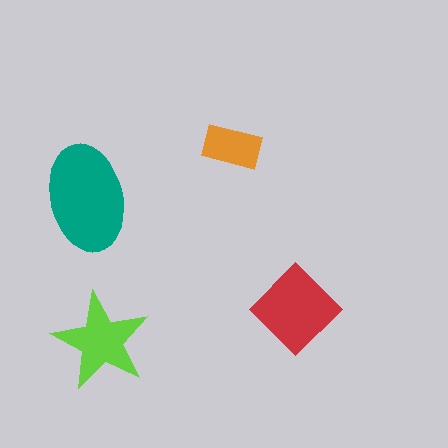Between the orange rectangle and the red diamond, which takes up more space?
The red diamond.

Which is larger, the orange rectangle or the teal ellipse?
The teal ellipse.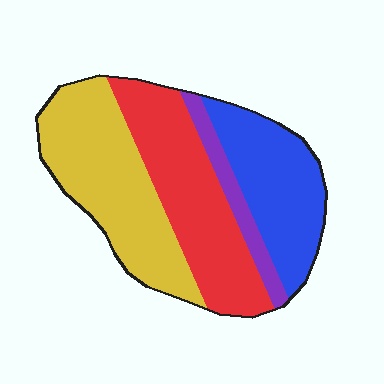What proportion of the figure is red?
Red covers roughly 30% of the figure.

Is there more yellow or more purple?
Yellow.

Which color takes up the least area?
Purple, at roughly 10%.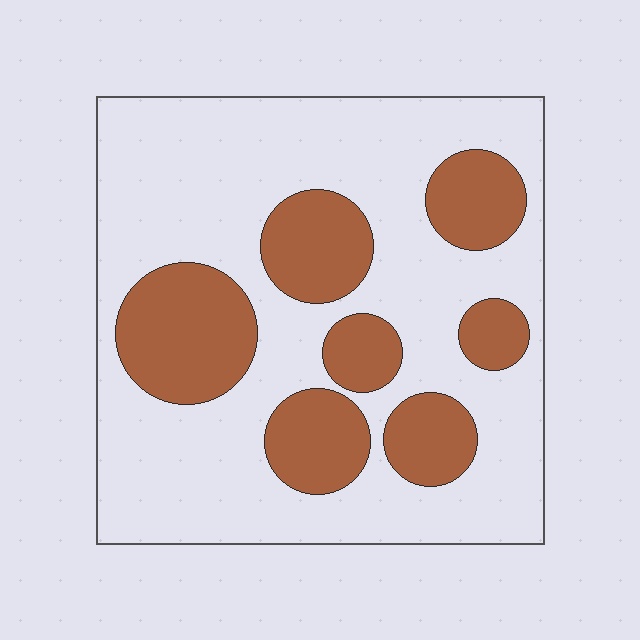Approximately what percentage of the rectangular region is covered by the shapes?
Approximately 30%.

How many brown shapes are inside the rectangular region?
7.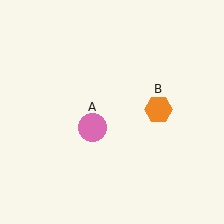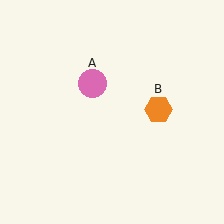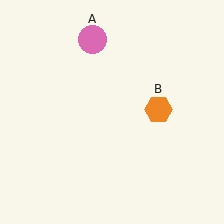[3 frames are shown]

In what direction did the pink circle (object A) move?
The pink circle (object A) moved up.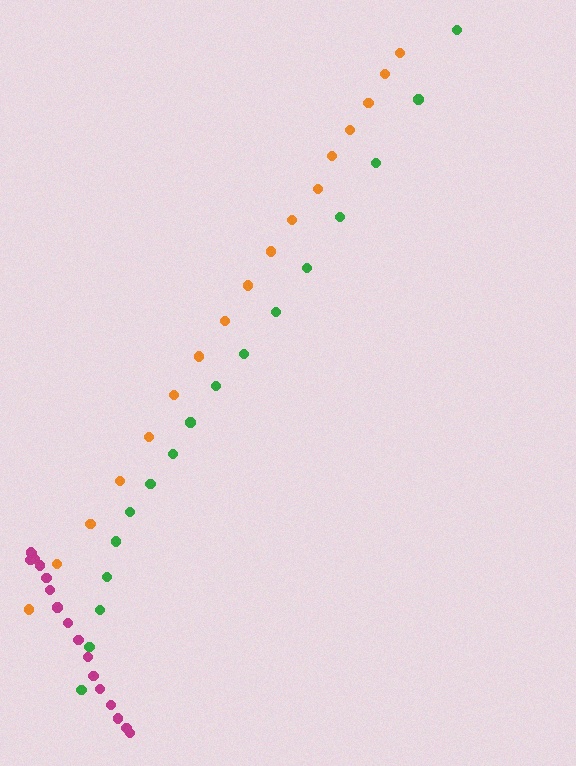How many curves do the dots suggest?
There are 3 distinct paths.